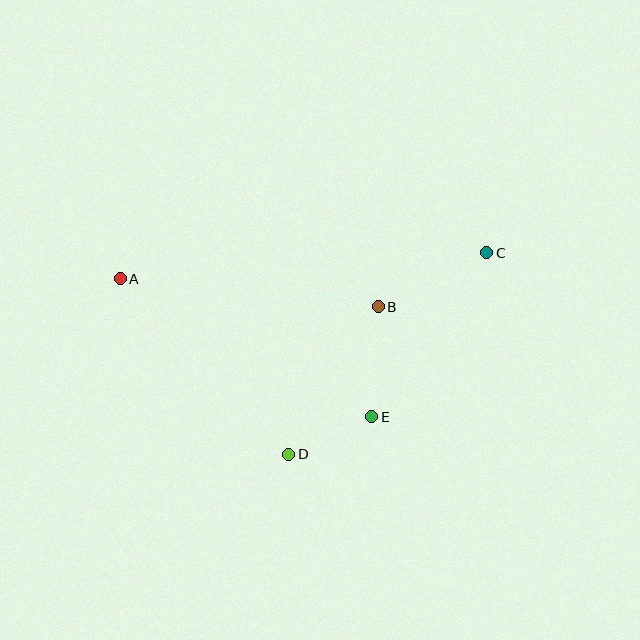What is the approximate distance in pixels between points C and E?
The distance between C and E is approximately 200 pixels.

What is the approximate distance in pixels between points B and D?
The distance between B and D is approximately 173 pixels.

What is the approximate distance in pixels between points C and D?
The distance between C and D is approximately 283 pixels.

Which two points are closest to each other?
Points D and E are closest to each other.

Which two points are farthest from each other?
Points A and C are farthest from each other.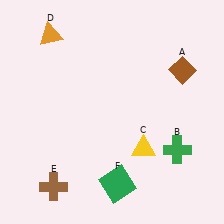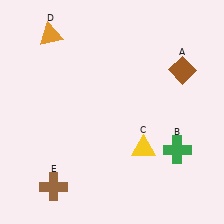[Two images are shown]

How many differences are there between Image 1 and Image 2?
There is 1 difference between the two images.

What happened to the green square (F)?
The green square (F) was removed in Image 2. It was in the bottom-right area of Image 1.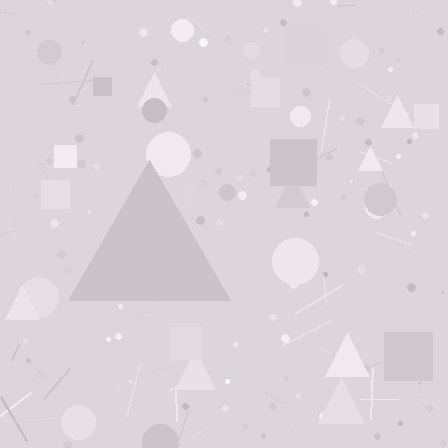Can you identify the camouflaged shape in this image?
The camouflaged shape is a triangle.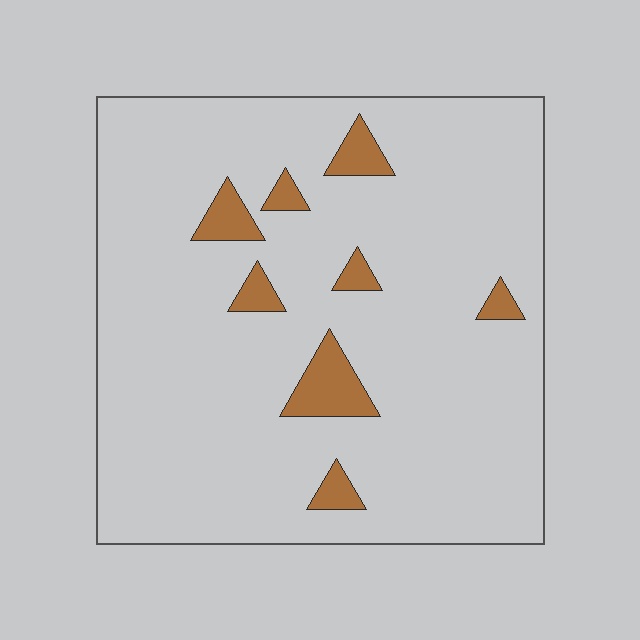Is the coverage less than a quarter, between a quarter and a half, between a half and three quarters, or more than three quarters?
Less than a quarter.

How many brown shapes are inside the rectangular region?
8.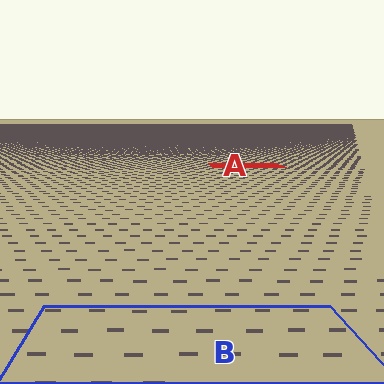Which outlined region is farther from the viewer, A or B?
Region A is farther from the viewer — the texture elements inside it appear smaller and more densely packed.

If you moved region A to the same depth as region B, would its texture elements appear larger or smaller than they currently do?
They would appear larger. At a closer depth, the same texture elements are projected at a bigger on-screen size.